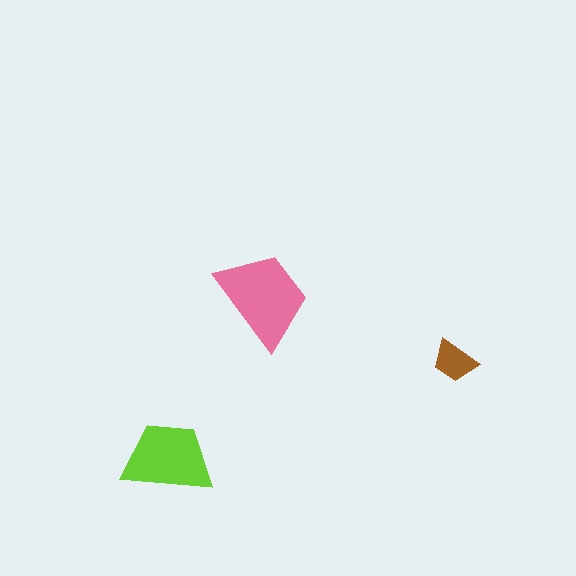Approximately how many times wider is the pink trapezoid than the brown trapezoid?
About 2 times wider.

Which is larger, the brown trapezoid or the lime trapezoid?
The lime one.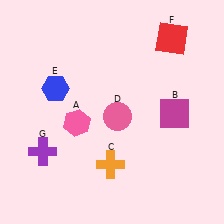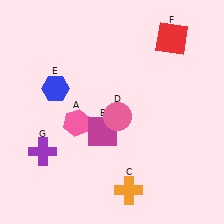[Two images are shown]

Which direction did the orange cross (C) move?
The orange cross (C) moved down.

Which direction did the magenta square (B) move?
The magenta square (B) moved left.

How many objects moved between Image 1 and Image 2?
2 objects moved between the two images.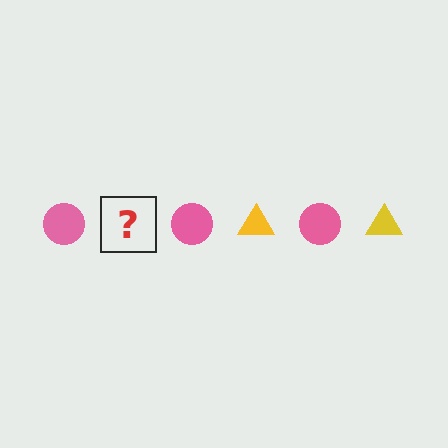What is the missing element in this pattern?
The missing element is a yellow triangle.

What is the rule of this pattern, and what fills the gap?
The rule is that the pattern alternates between pink circle and yellow triangle. The gap should be filled with a yellow triangle.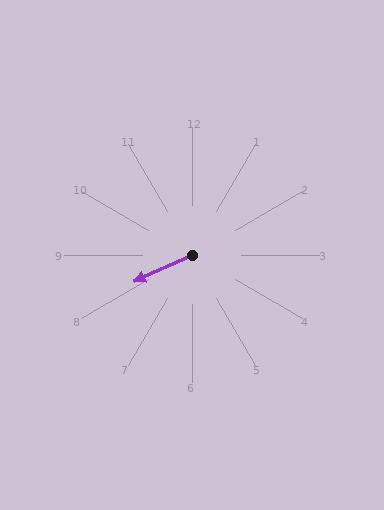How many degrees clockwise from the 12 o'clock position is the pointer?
Approximately 245 degrees.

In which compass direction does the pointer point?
Southwest.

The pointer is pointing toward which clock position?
Roughly 8 o'clock.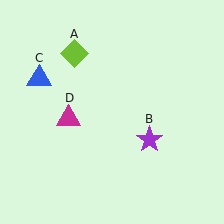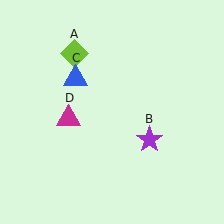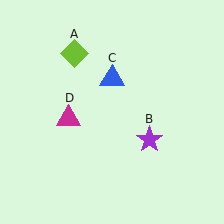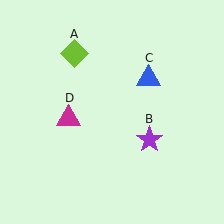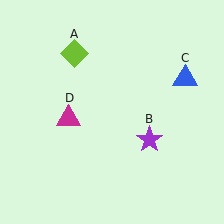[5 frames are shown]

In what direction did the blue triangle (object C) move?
The blue triangle (object C) moved right.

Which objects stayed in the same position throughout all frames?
Lime diamond (object A) and purple star (object B) and magenta triangle (object D) remained stationary.